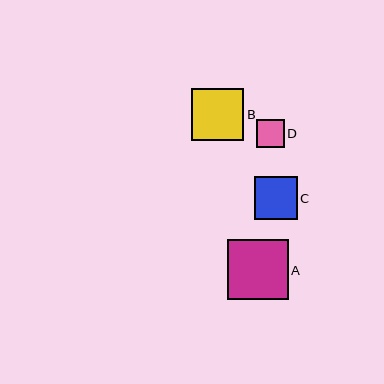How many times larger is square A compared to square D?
Square A is approximately 2.2 times the size of square D.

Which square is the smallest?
Square D is the smallest with a size of approximately 28 pixels.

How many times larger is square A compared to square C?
Square A is approximately 1.4 times the size of square C.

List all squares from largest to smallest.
From largest to smallest: A, B, C, D.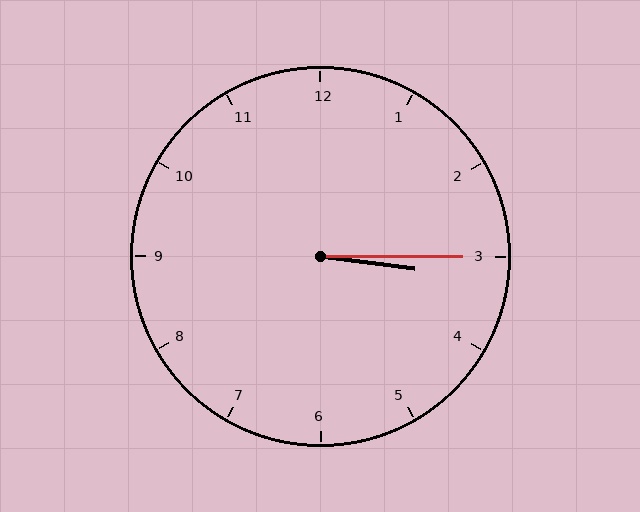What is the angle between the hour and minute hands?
Approximately 8 degrees.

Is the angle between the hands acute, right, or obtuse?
It is acute.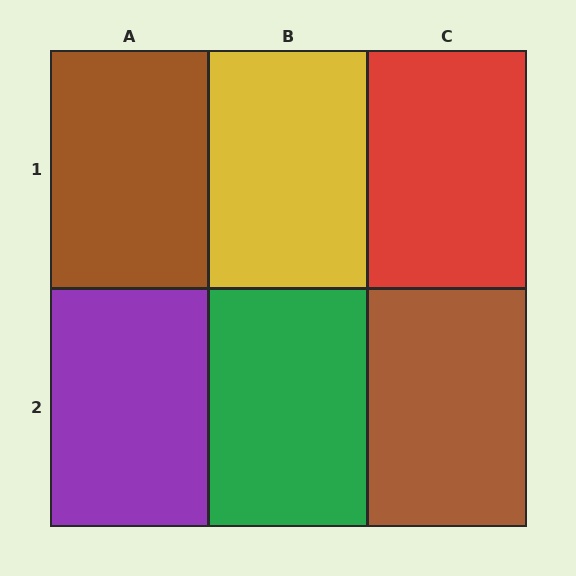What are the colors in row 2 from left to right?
Purple, green, brown.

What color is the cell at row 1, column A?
Brown.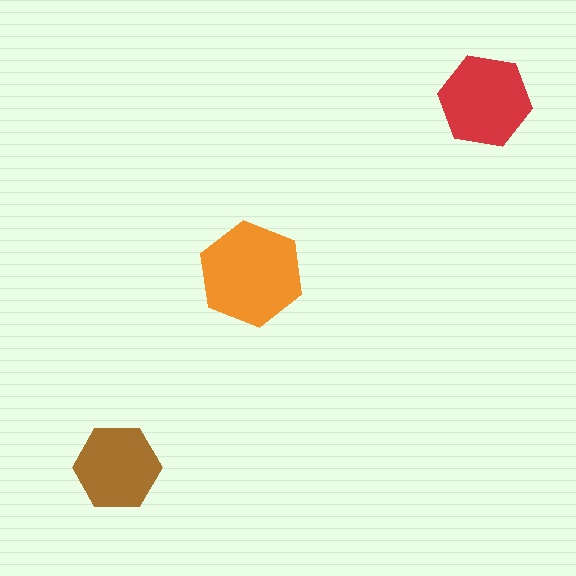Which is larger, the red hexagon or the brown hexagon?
The red one.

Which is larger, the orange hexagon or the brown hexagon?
The orange one.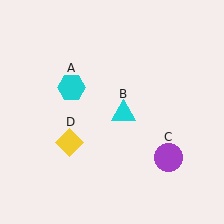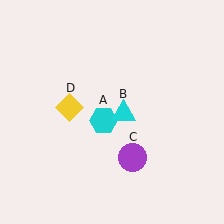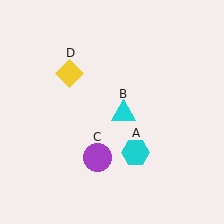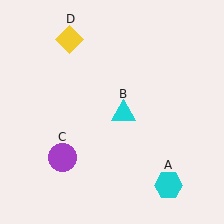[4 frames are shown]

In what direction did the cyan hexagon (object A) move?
The cyan hexagon (object A) moved down and to the right.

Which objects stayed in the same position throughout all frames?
Cyan triangle (object B) remained stationary.